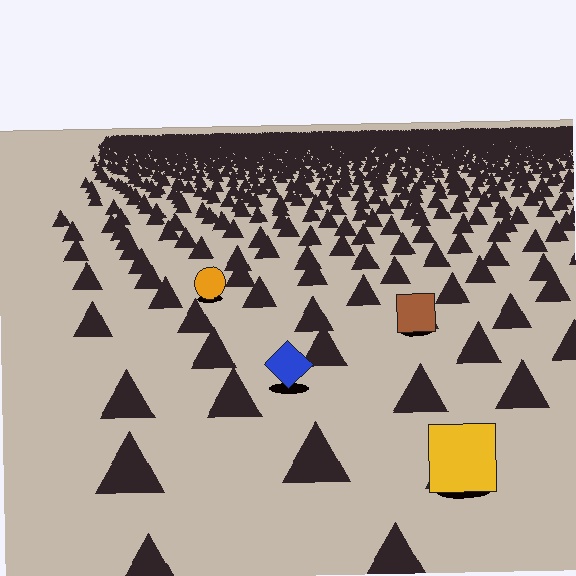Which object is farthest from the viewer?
The orange circle is farthest from the viewer. It appears smaller and the ground texture around it is denser.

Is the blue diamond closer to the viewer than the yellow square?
No. The yellow square is closer — you can tell from the texture gradient: the ground texture is coarser near it.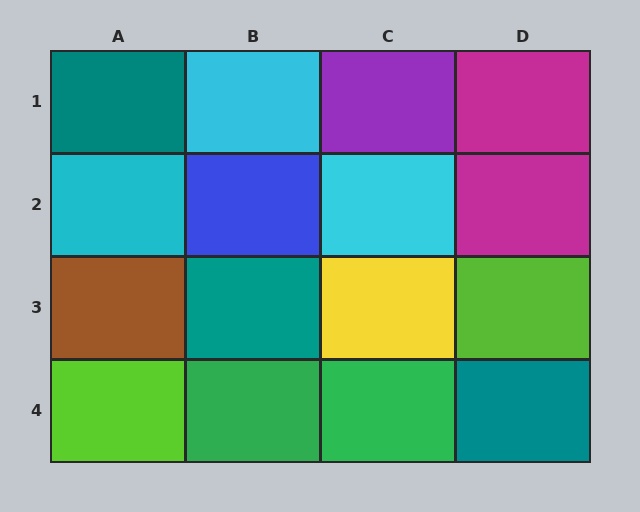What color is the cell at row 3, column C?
Yellow.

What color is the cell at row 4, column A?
Lime.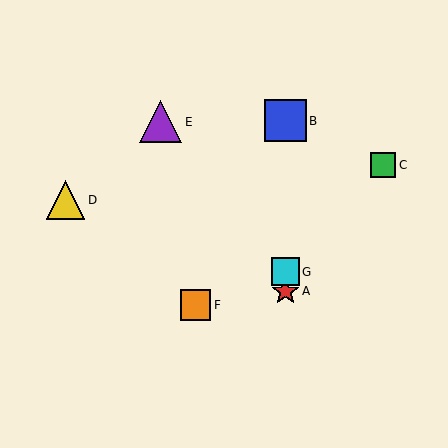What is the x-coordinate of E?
Object E is at x≈161.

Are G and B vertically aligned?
Yes, both are at x≈285.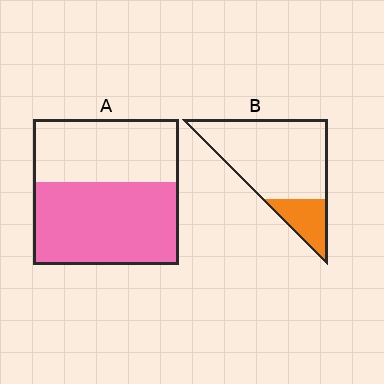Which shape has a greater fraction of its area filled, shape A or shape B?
Shape A.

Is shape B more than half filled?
No.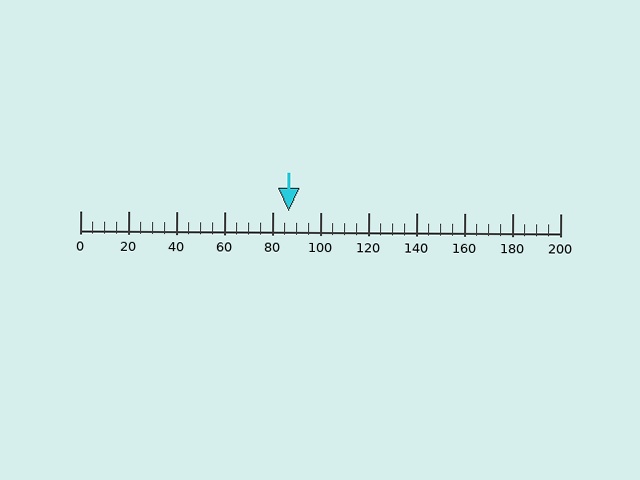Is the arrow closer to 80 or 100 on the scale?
The arrow is closer to 80.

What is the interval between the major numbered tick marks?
The major tick marks are spaced 20 units apart.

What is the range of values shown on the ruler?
The ruler shows values from 0 to 200.